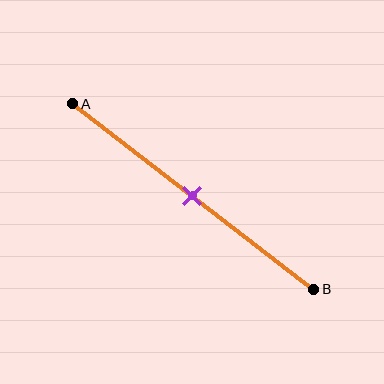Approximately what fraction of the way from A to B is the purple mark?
The purple mark is approximately 50% of the way from A to B.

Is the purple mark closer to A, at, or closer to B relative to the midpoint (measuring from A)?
The purple mark is approximately at the midpoint of segment AB.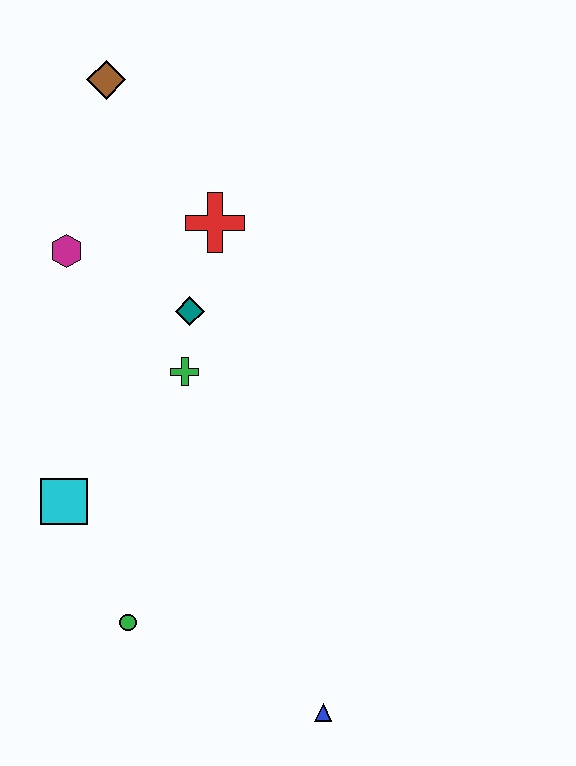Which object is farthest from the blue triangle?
The brown diamond is farthest from the blue triangle.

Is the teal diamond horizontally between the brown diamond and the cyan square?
No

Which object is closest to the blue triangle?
The green circle is closest to the blue triangle.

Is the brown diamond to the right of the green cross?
No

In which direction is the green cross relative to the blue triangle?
The green cross is above the blue triangle.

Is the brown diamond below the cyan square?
No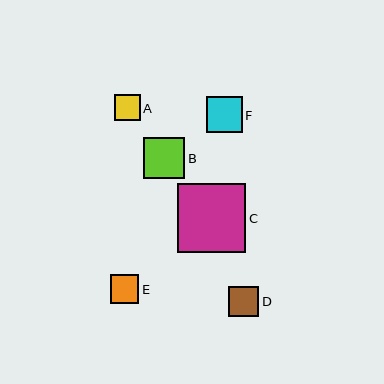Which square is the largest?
Square C is the largest with a size of approximately 69 pixels.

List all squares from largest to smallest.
From largest to smallest: C, B, F, D, E, A.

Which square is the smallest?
Square A is the smallest with a size of approximately 25 pixels.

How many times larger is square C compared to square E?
Square C is approximately 2.4 times the size of square E.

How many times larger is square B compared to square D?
Square B is approximately 1.4 times the size of square D.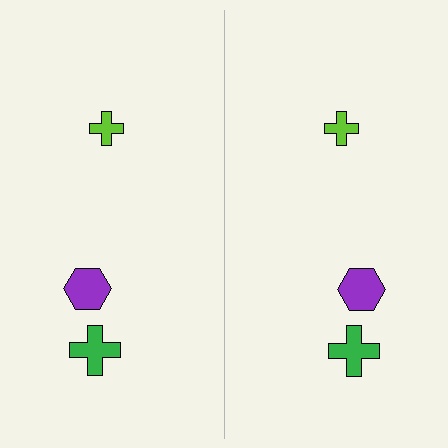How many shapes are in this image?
There are 6 shapes in this image.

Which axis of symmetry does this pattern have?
The pattern has a vertical axis of symmetry running through the center of the image.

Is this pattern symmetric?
Yes, this pattern has bilateral (reflection) symmetry.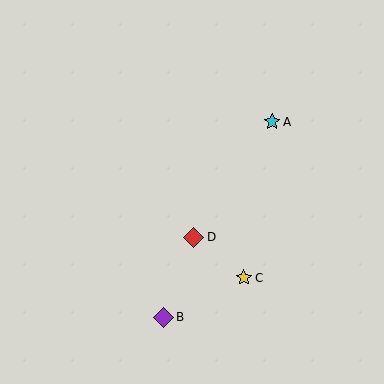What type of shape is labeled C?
Shape C is a yellow star.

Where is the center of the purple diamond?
The center of the purple diamond is at (163, 317).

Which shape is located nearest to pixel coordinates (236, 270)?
The yellow star (labeled C) at (244, 278) is nearest to that location.